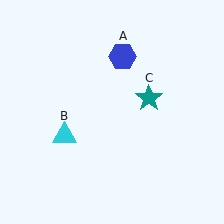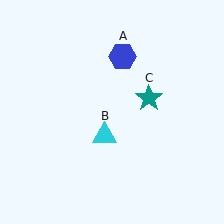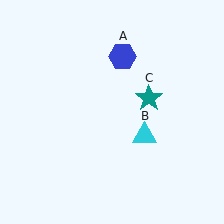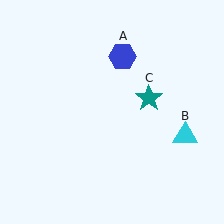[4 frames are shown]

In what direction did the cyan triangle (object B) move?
The cyan triangle (object B) moved right.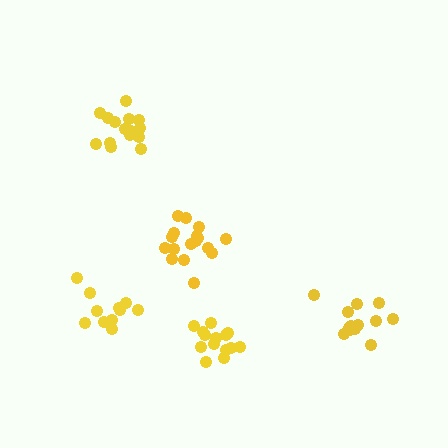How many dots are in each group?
Group 1: 15 dots, Group 2: 17 dots, Group 3: 14 dots, Group 4: 13 dots, Group 5: 11 dots (70 total).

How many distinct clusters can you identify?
There are 5 distinct clusters.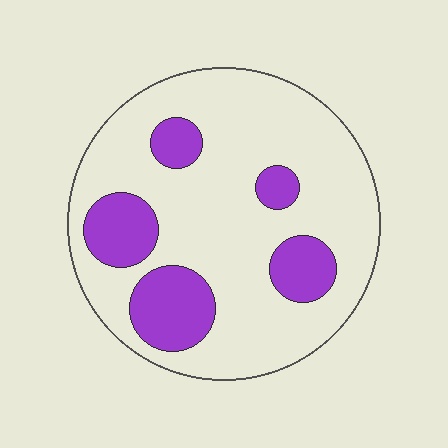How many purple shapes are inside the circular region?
5.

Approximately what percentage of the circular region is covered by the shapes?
Approximately 25%.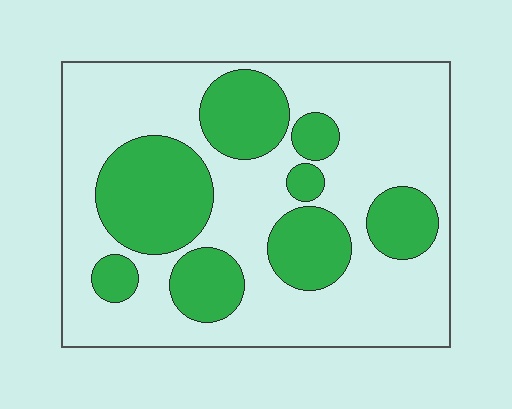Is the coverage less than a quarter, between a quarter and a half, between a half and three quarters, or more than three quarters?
Between a quarter and a half.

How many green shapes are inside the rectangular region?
8.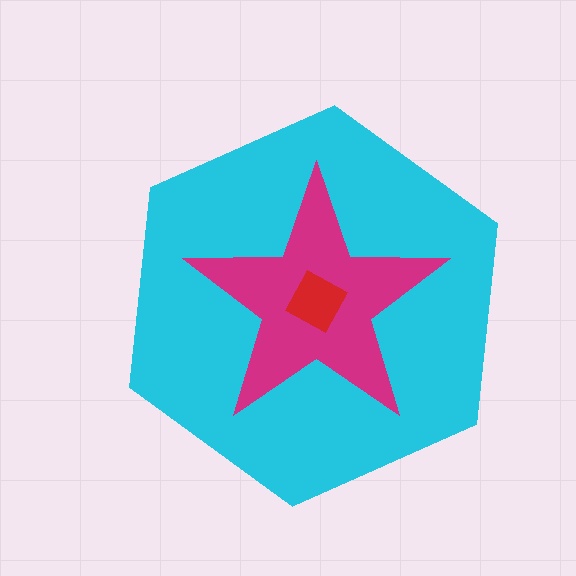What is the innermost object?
The red diamond.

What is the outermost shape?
The cyan hexagon.